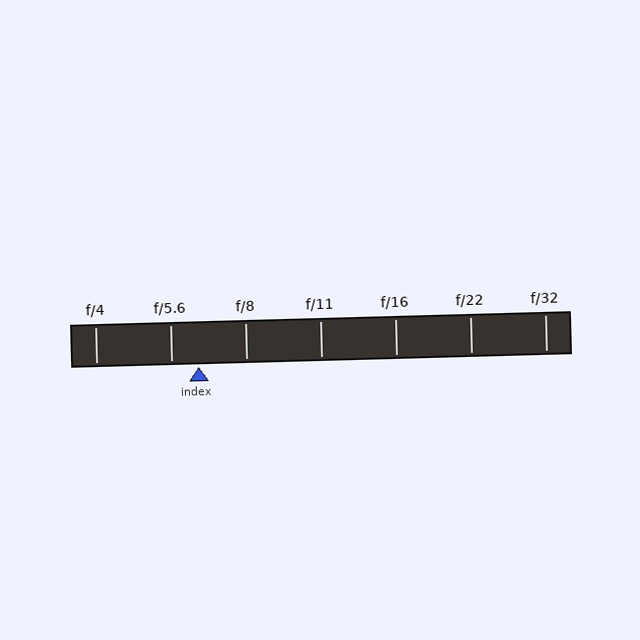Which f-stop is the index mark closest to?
The index mark is closest to f/5.6.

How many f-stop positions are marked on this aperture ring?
There are 7 f-stop positions marked.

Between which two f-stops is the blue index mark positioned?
The index mark is between f/5.6 and f/8.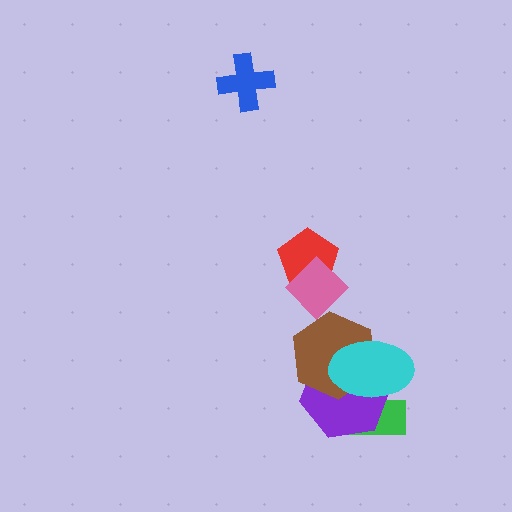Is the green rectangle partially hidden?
Yes, it is partially covered by another shape.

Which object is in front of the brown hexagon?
The cyan ellipse is in front of the brown hexagon.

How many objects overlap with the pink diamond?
1 object overlaps with the pink diamond.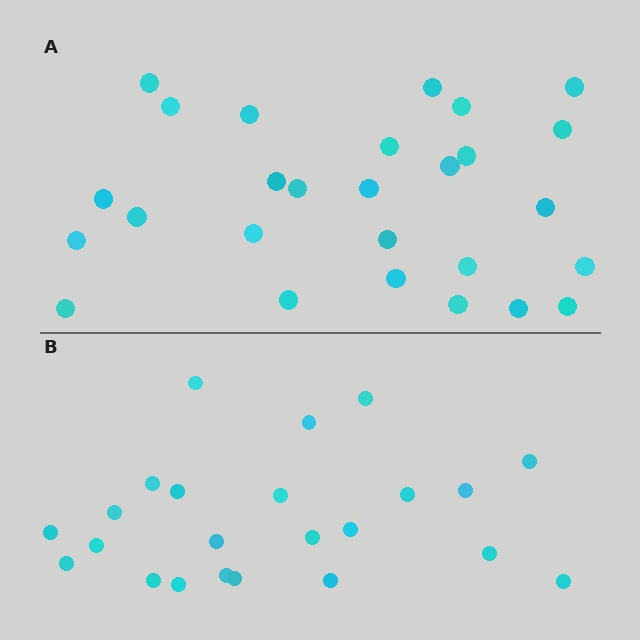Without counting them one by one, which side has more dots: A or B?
Region A (the top region) has more dots.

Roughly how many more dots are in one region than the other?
Region A has about 4 more dots than region B.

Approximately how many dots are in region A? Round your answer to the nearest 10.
About 30 dots. (The exact count is 27, which rounds to 30.)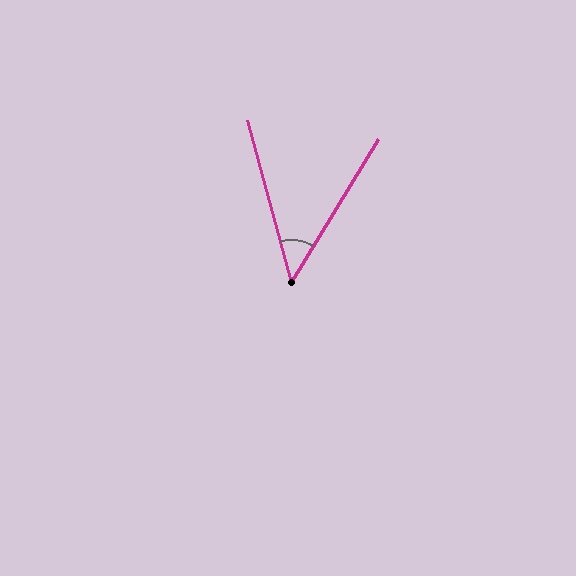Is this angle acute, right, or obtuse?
It is acute.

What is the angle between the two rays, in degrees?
Approximately 46 degrees.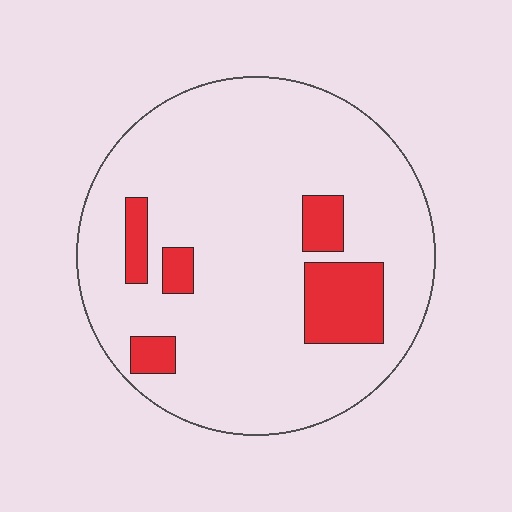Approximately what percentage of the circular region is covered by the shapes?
Approximately 15%.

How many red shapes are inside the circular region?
5.